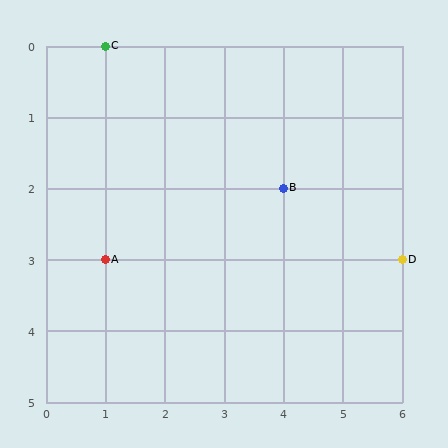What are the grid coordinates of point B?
Point B is at grid coordinates (4, 2).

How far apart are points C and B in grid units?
Points C and B are 3 columns and 2 rows apart (about 3.6 grid units diagonally).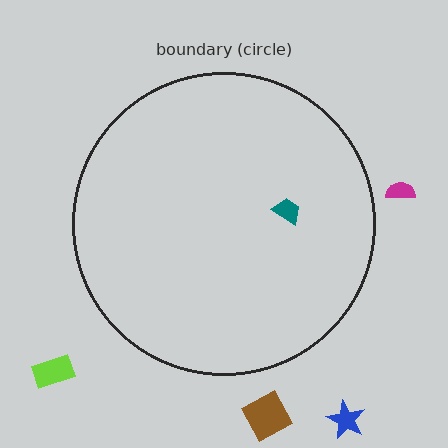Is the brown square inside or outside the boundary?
Outside.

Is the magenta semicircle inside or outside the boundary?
Outside.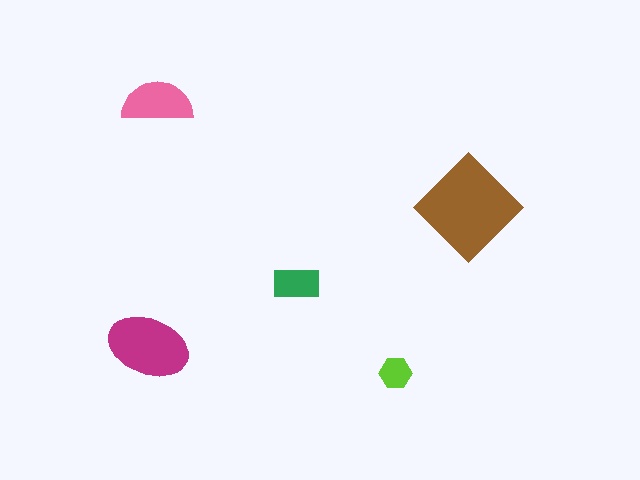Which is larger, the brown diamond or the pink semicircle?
The brown diamond.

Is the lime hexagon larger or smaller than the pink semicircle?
Smaller.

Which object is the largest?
The brown diamond.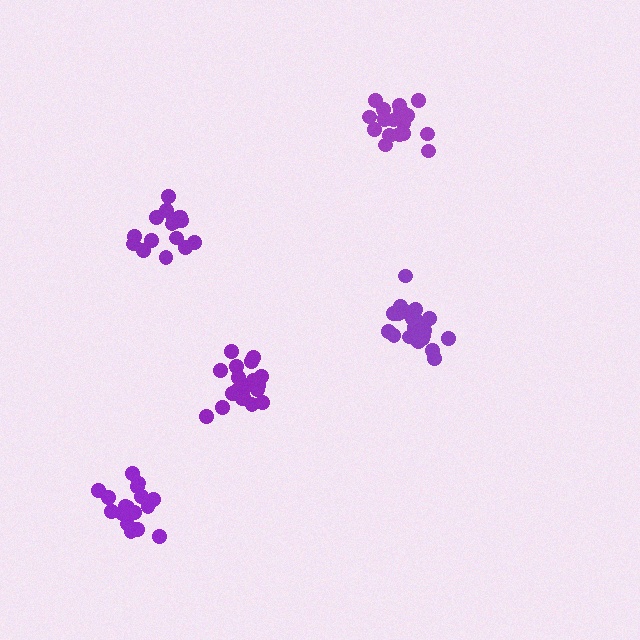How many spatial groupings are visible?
There are 5 spatial groupings.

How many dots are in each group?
Group 1: 18 dots, Group 2: 21 dots, Group 3: 17 dots, Group 4: 20 dots, Group 5: 21 dots (97 total).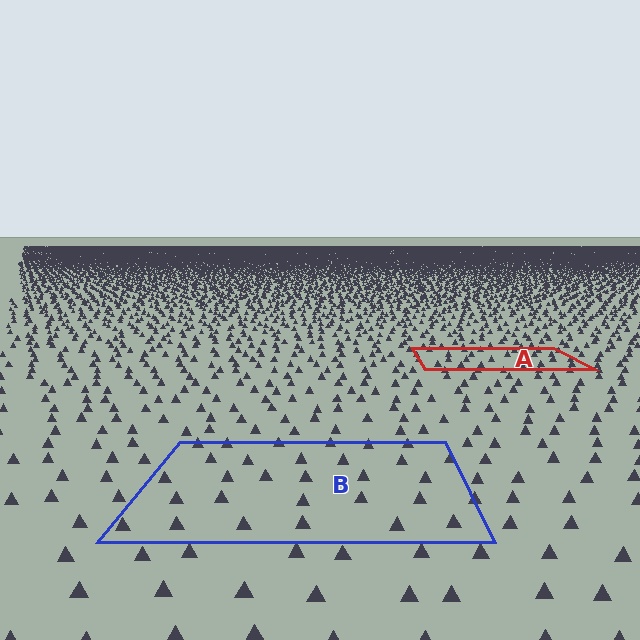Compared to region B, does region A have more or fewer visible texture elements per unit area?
Region A has more texture elements per unit area — they are packed more densely because it is farther away.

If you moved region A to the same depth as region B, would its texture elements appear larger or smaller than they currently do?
They would appear larger. At a closer depth, the same texture elements are projected at a bigger on-screen size.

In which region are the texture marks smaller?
The texture marks are smaller in region A, because it is farther away.